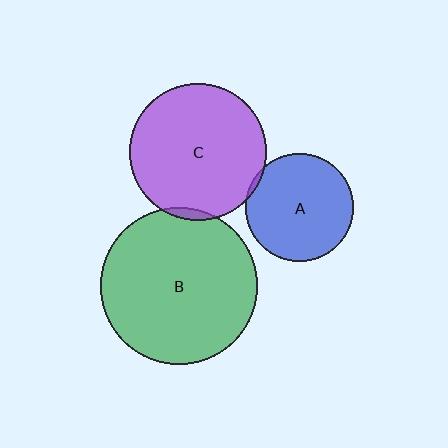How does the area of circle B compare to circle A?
Approximately 2.1 times.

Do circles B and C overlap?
Yes.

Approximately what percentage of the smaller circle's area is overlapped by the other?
Approximately 5%.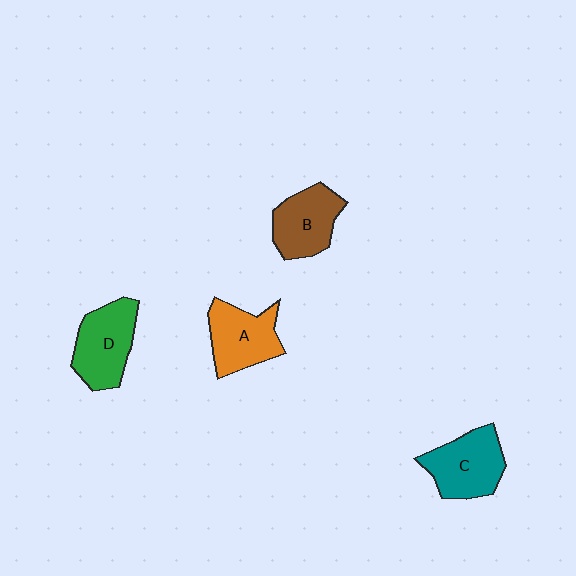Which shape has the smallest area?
Shape B (brown).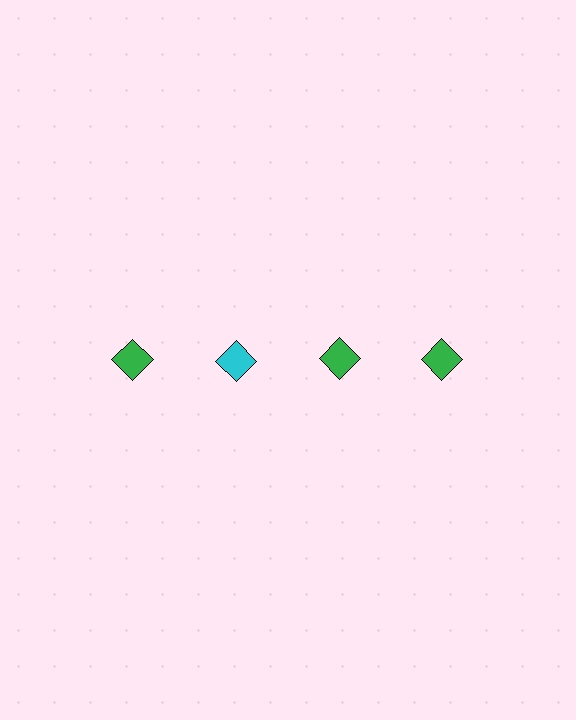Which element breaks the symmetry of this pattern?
The cyan diamond in the top row, second from left column breaks the symmetry. All other shapes are green diamonds.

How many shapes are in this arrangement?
There are 4 shapes arranged in a grid pattern.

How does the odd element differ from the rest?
It has a different color: cyan instead of green.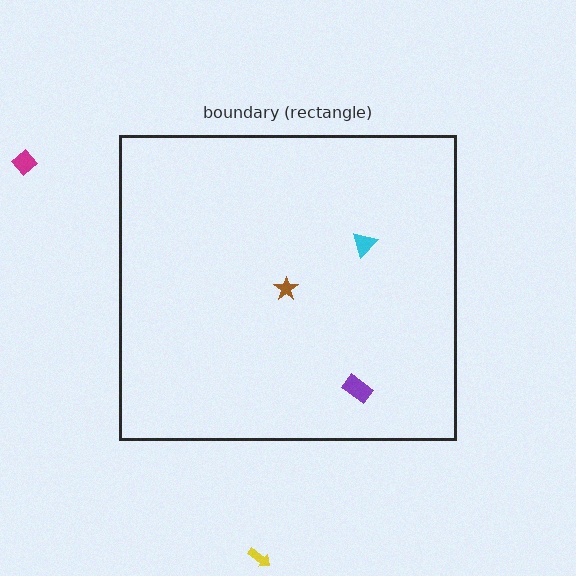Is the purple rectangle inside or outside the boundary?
Inside.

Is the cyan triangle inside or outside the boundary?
Inside.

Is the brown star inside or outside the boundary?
Inside.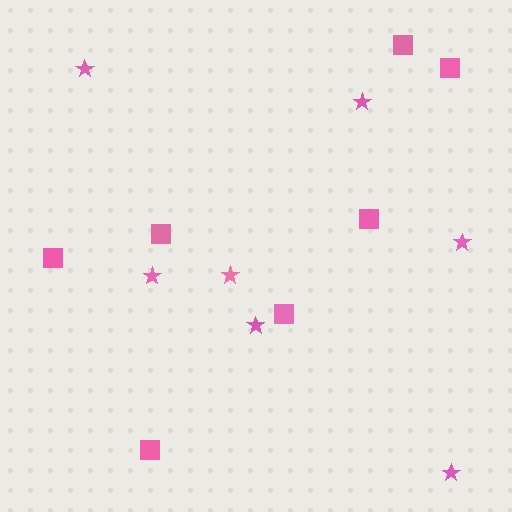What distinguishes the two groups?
There are 2 groups: one group of squares (7) and one group of stars (7).